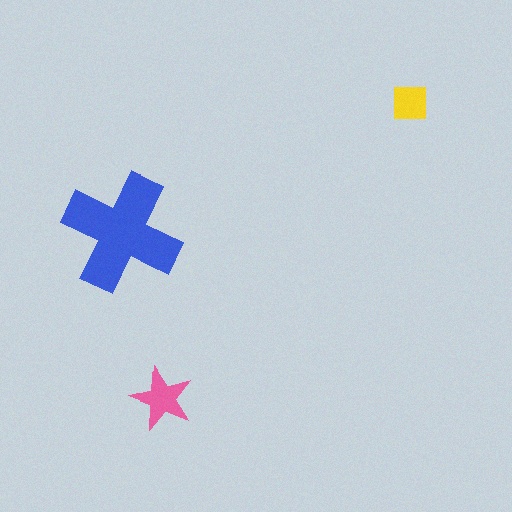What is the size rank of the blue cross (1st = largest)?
1st.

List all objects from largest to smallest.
The blue cross, the pink star, the yellow square.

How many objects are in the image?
There are 3 objects in the image.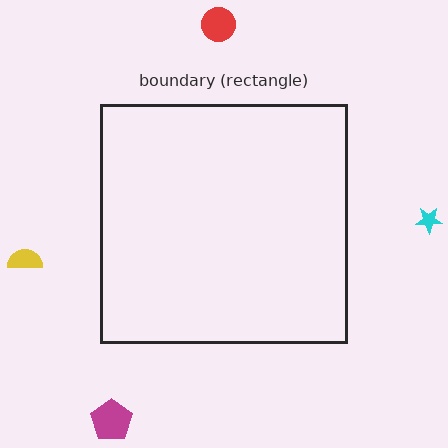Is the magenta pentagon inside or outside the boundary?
Outside.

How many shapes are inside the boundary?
0 inside, 4 outside.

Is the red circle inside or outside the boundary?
Outside.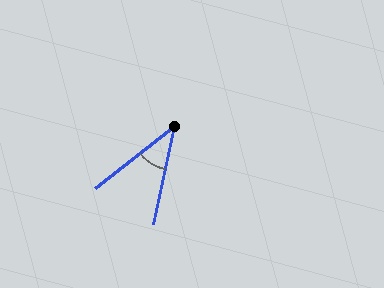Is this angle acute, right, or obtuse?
It is acute.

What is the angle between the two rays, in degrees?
Approximately 40 degrees.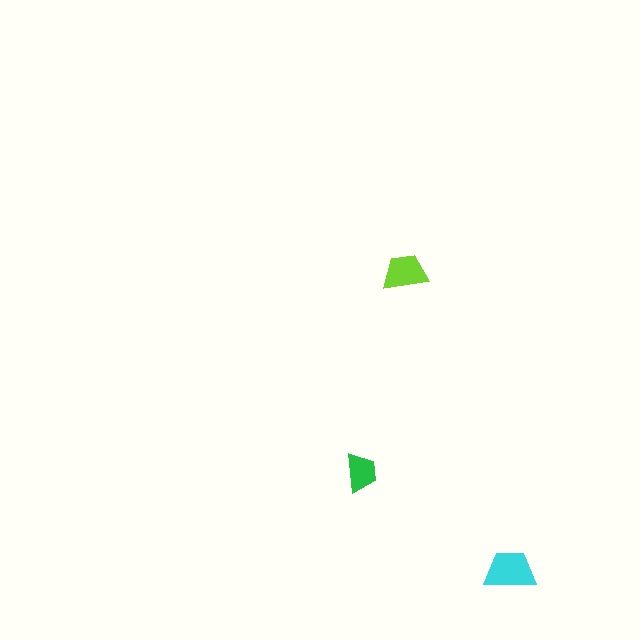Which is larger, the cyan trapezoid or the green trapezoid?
The cyan one.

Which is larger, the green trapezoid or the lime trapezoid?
The lime one.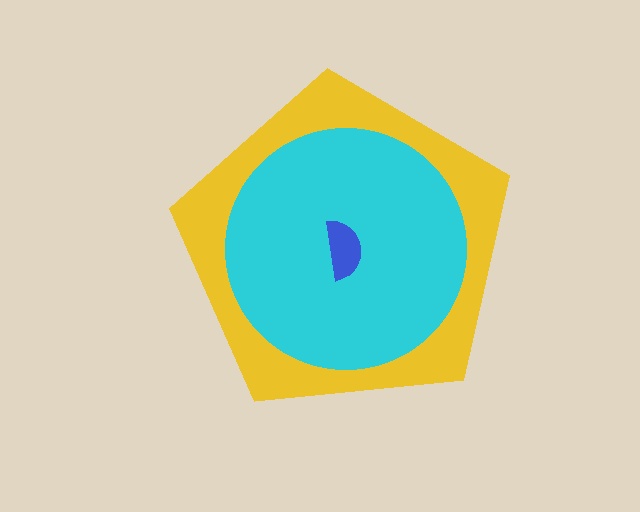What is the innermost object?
The blue semicircle.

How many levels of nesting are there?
3.